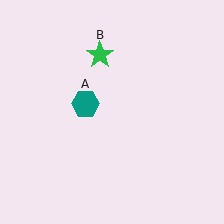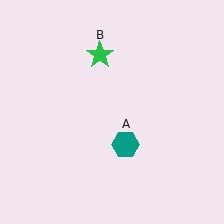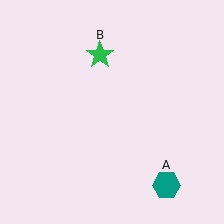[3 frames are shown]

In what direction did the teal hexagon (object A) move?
The teal hexagon (object A) moved down and to the right.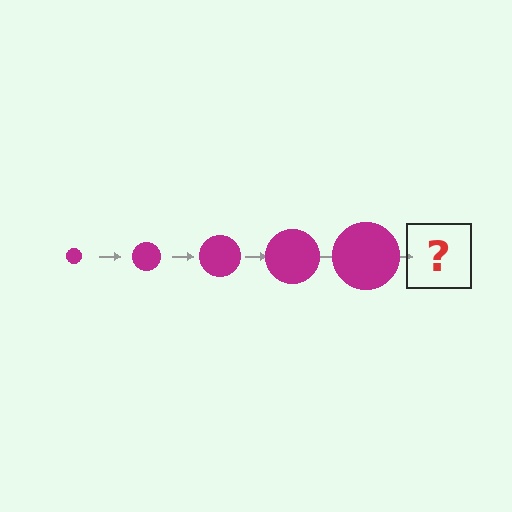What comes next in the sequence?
The next element should be a magenta circle, larger than the previous one.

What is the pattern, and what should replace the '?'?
The pattern is that the circle gets progressively larger each step. The '?' should be a magenta circle, larger than the previous one.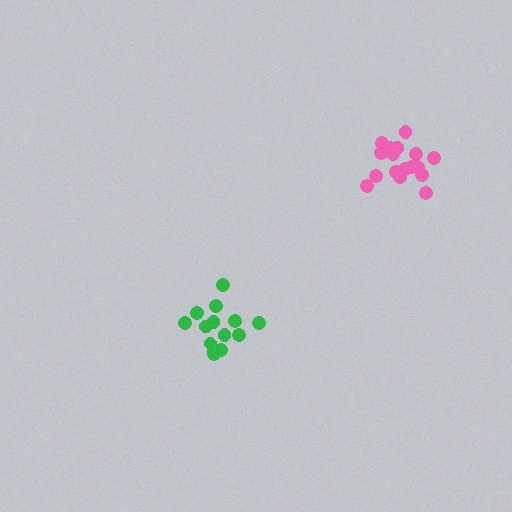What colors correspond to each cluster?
The clusters are colored: pink, green.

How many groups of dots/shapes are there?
There are 2 groups.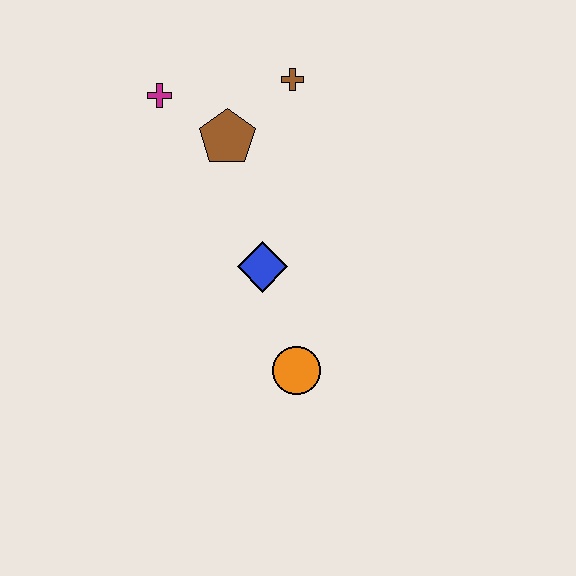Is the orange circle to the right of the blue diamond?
Yes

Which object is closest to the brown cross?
The brown pentagon is closest to the brown cross.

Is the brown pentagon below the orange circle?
No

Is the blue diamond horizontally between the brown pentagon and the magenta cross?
No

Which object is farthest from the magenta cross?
The orange circle is farthest from the magenta cross.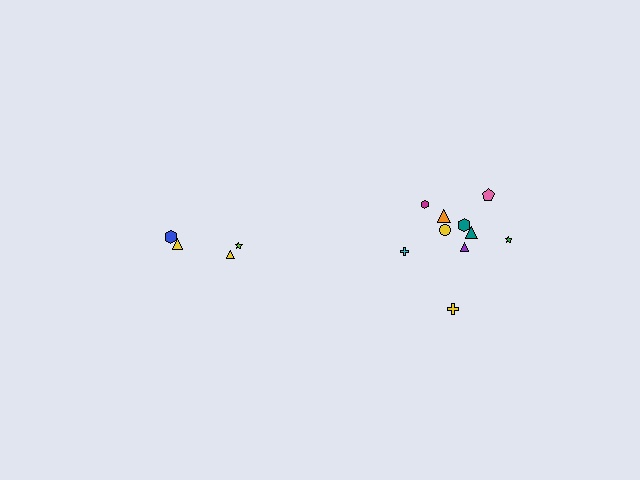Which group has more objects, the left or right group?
The right group.